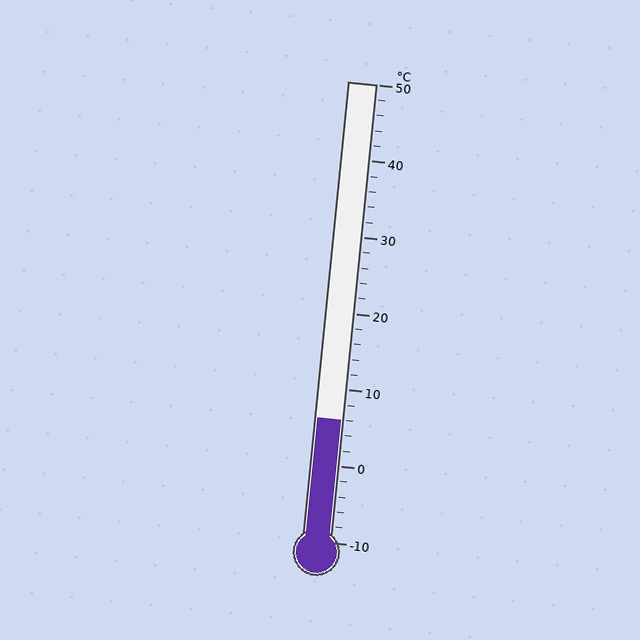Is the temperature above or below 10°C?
The temperature is below 10°C.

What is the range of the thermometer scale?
The thermometer scale ranges from -10°C to 50°C.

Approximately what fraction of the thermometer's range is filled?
The thermometer is filled to approximately 25% of its range.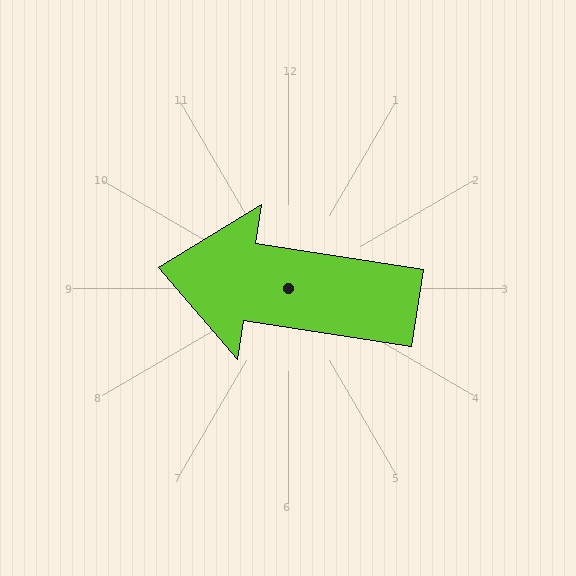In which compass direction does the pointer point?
West.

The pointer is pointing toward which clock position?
Roughly 9 o'clock.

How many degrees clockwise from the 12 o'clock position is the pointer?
Approximately 279 degrees.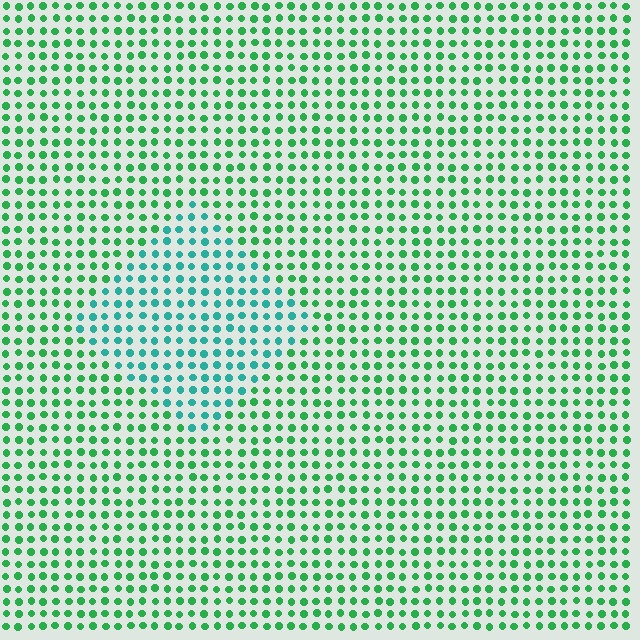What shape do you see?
I see a diamond.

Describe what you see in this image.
The image is filled with small green elements in a uniform arrangement. A diamond-shaped region is visible where the elements are tinted to a slightly different hue, forming a subtle color boundary.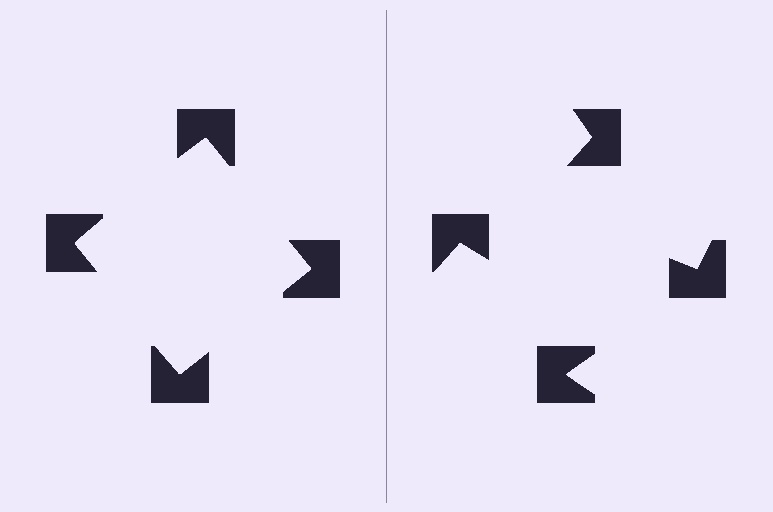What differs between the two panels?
The notched squares are positioned identically on both sides; only the wedge orientations differ. On the left they align to a square; on the right they are misaligned.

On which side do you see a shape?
An illusory square appears on the left side. On the right side the wedge cuts are rotated, so no coherent shape forms.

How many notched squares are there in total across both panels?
8 — 4 on each side.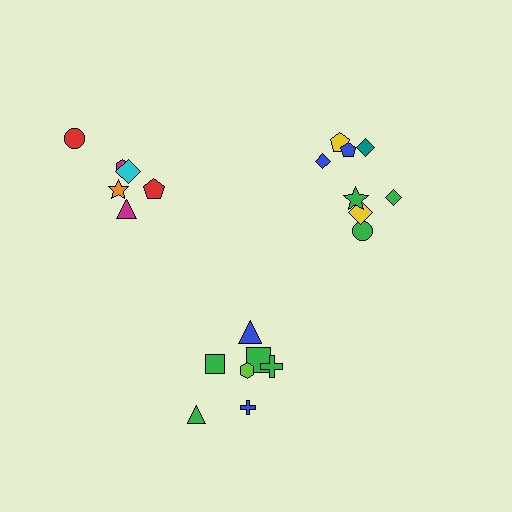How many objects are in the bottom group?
There are 7 objects.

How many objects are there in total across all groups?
There are 21 objects.